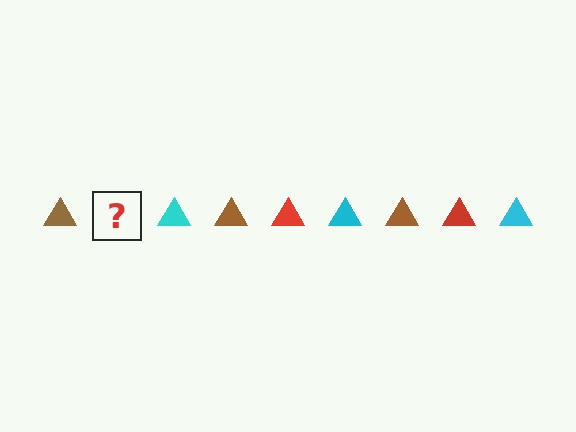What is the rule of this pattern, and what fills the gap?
The rule is that the pattern cycles through brown, red, cyan triangles. The gap should be filled with a red triangle.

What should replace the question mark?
The question mark should be replaced with a red triangle.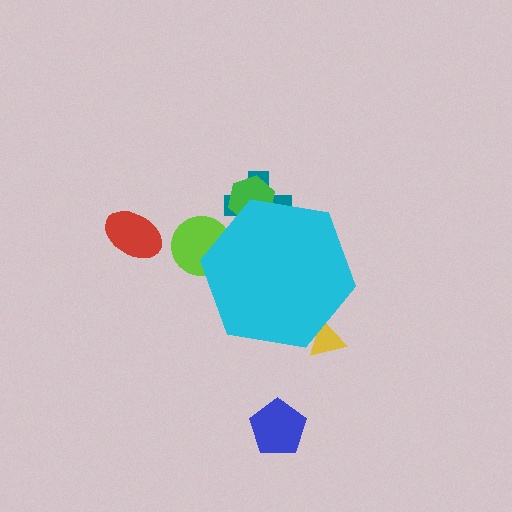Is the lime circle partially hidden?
Yes, the lime circle is partially hidden behind the cyan hexagon.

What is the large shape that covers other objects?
A cyan hexagon.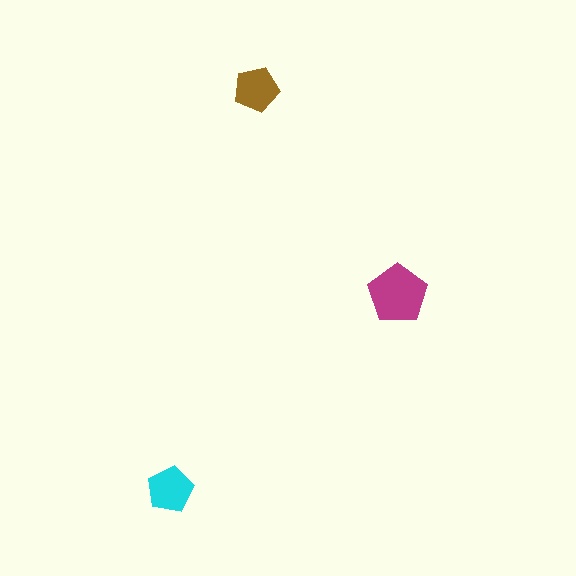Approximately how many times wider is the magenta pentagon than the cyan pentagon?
About 1.5 times wider.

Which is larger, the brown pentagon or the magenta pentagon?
The magenta one.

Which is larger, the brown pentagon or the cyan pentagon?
The cyan one.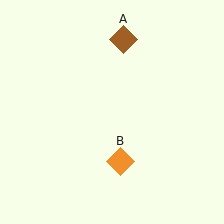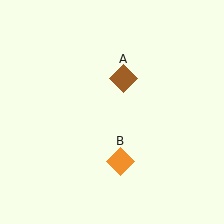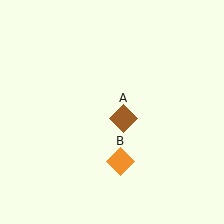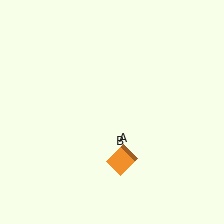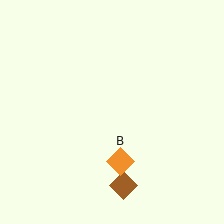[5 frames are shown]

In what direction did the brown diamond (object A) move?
The brown diamond (object A) moved down.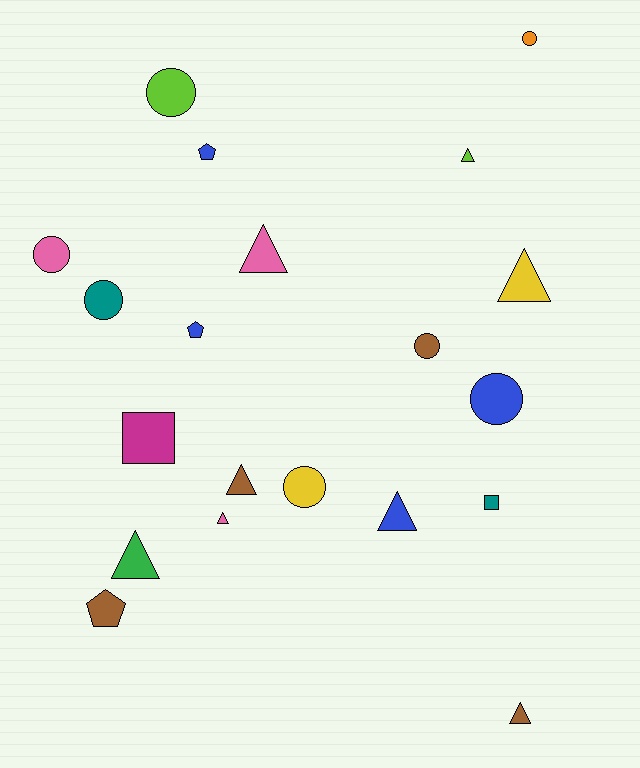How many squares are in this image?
There are 2 squares.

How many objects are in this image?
There are 20 objects.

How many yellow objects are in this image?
There are 2 yellow objects.